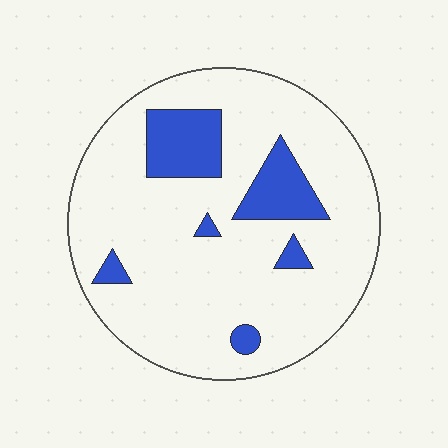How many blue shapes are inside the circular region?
6.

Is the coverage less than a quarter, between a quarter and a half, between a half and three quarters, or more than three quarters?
Less than a quarter.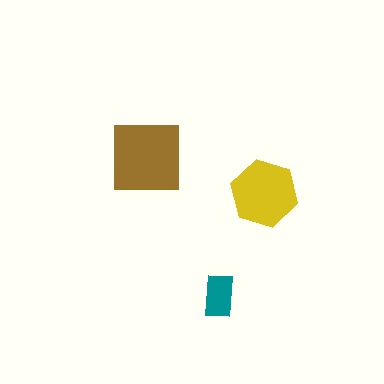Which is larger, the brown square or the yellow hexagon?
The brown square.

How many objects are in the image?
There are 3 objects in the image.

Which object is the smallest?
The teal rectangle.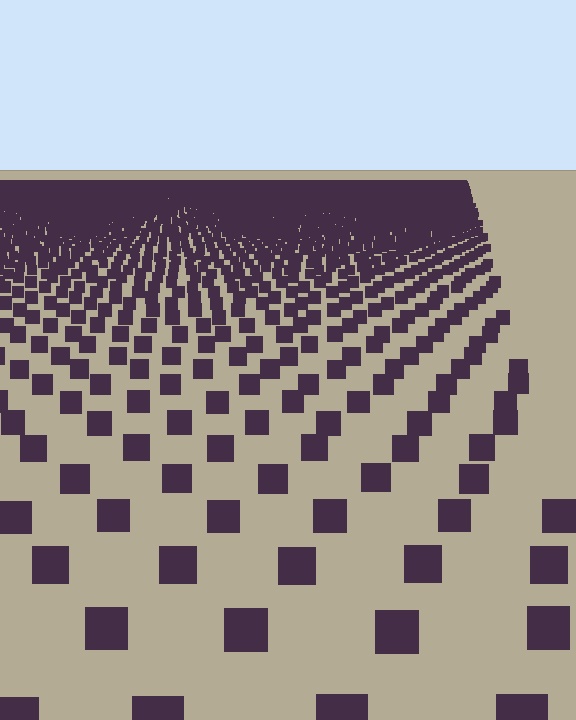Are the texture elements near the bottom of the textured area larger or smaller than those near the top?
Larger. Near the bottom, elements are closer to the viewer and appear at a bigger on-screen size.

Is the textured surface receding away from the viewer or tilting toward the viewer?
The surface is receding away from the viewer. Texture elements get smaller and denser toward the top.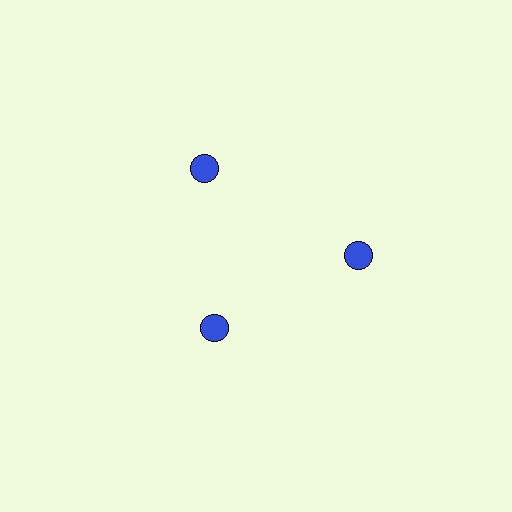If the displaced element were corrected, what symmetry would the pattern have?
It would have 3-fold rotational symmetry — the pattern would map onto itself every 120 degrees.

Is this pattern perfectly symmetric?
No. The 3 blue circles are arranged in a ring, but one element near the 7 o'clock position is pulled inward toward the center, breaking the 3-fold rotational symmetry.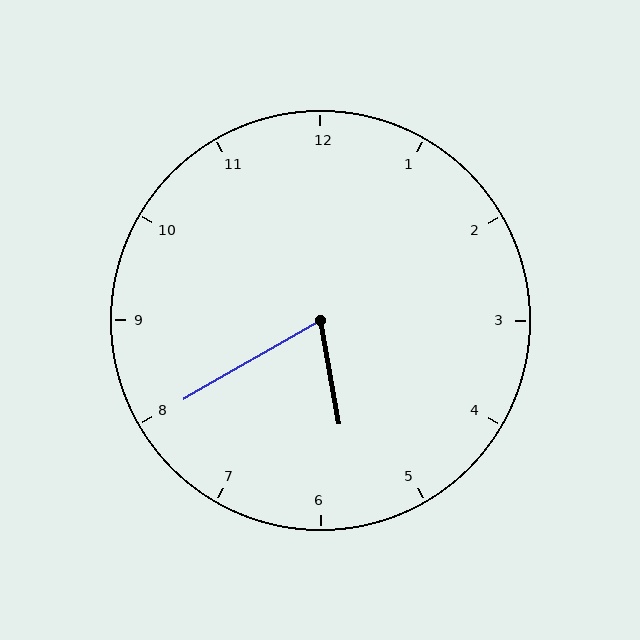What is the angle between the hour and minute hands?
Approximately 70 degrees.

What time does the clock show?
5:40.